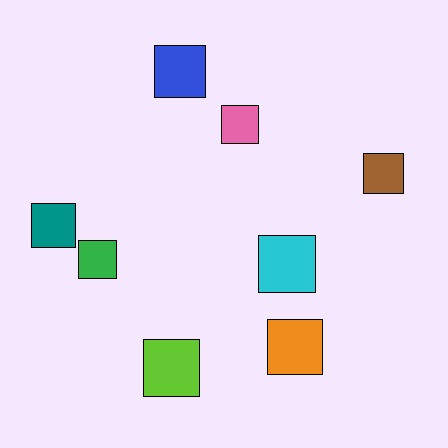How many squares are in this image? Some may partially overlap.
There are 8 squares.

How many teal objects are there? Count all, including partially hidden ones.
There is 1 teal object.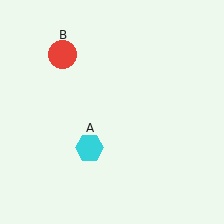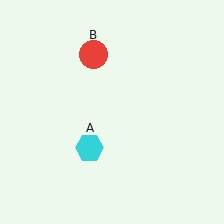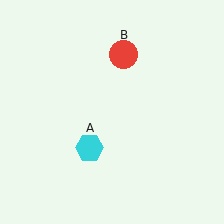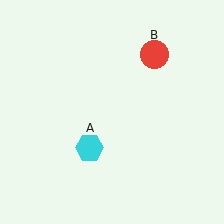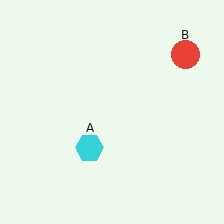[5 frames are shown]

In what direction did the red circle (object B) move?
The red circle (object B) moved right.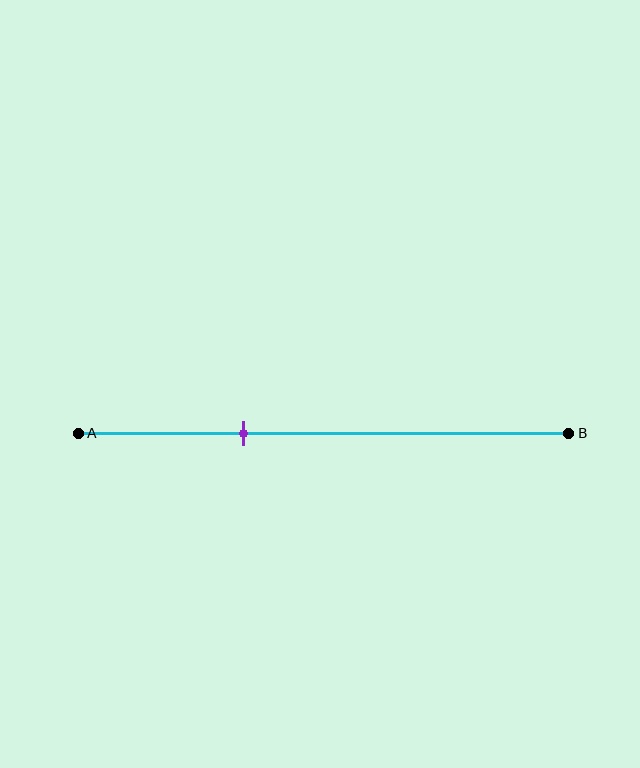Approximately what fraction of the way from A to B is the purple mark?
The purple mark is approximately 35% of the way from A to B.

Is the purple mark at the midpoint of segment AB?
No, the mark is at about 35% from A, not at the 50% midpoint.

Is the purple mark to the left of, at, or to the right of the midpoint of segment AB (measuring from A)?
The purple mark is to the left of the midpoint of segment AB.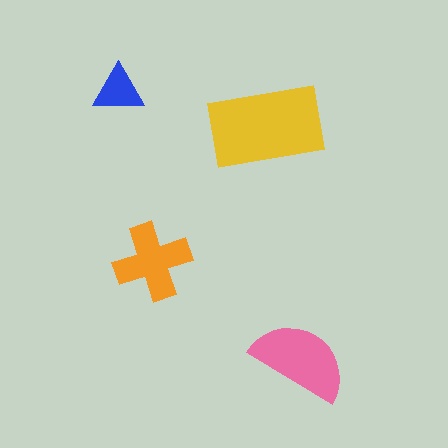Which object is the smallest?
The blue triangle.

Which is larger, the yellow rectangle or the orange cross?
The yellow rectangle.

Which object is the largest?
The yellow rectangle.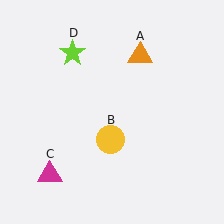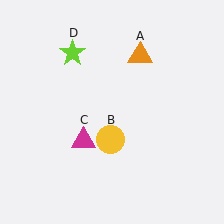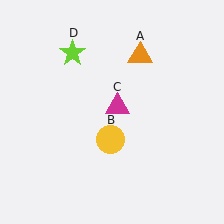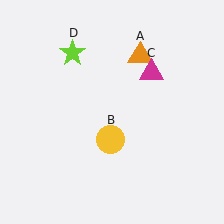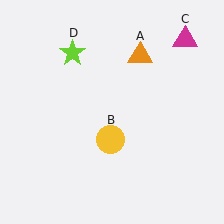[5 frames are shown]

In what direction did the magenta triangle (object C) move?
The magenta triangle (object C) moved up and to the right.